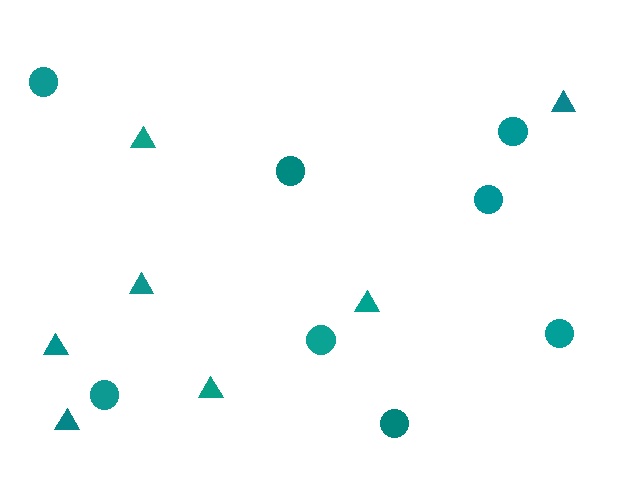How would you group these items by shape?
There are 2 groups: one group of circles (8) and one group of triangles (7).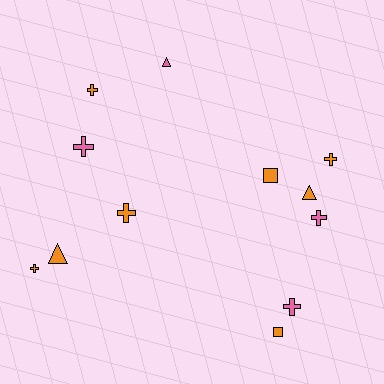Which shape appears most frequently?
Cross, with 7 objects.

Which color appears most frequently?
Orange, with 8 objects.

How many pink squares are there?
There are no pink squares.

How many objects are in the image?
There are 12 objects.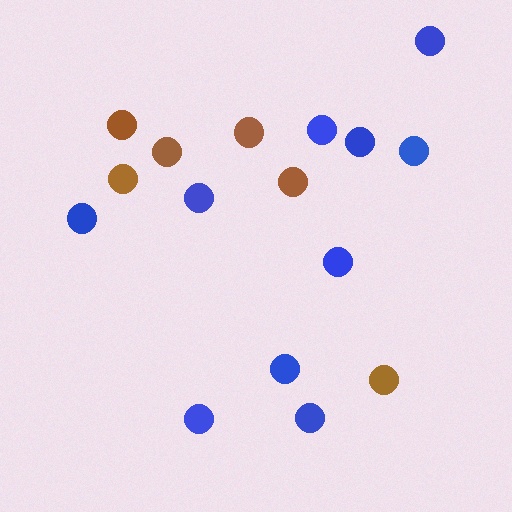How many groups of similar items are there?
There are 2 groups: one group of blue circles (10) and one group of brown circles (6).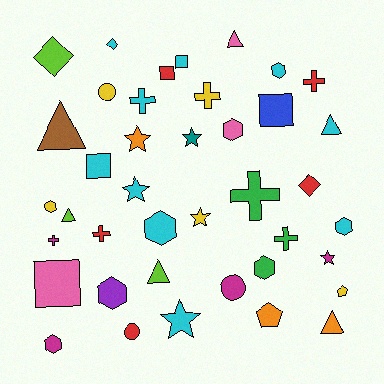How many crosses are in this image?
There are 7 crosses.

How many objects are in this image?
There are 40 objects.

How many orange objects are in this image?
There are 3 orange objects.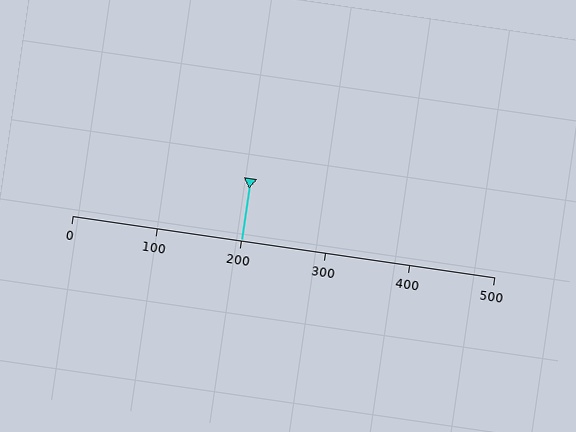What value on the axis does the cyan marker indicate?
The marker indicates approximately 200.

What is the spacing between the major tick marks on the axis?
The major ticks are spaced 100 apart.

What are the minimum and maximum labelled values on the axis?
The axis runs from 0 to 500.